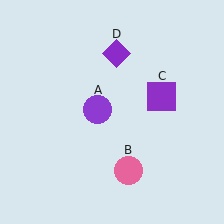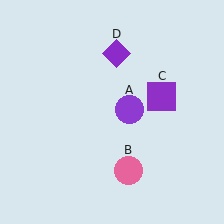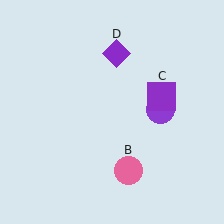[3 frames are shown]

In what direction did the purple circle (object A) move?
The purple circle (object A) moved right.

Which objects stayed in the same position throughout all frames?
Pink circle (object B) and purple square (object C) and purple diamond (object D) remained stationary.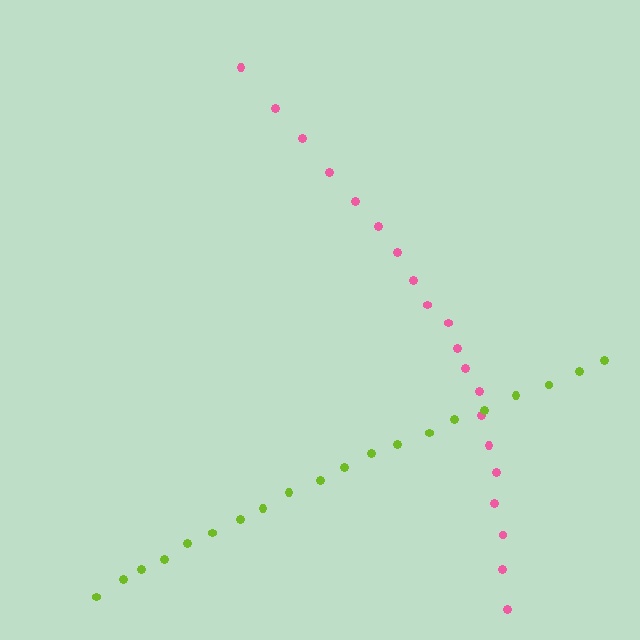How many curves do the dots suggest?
There are 2 distinct paths.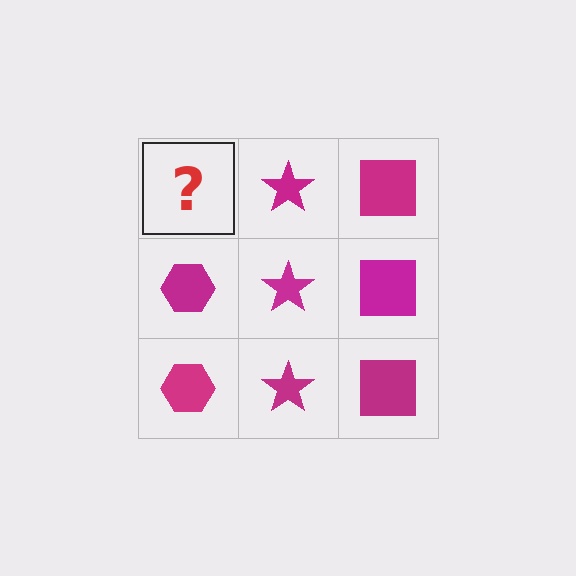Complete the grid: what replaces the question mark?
The question mark should be replaced with a magenta hexagon.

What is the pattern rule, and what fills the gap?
The rule is that each column has a consistent shape. The gap should be filled with a magenta hexagon.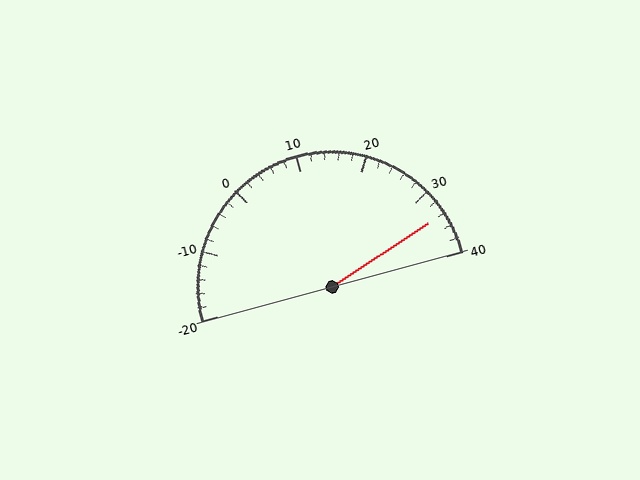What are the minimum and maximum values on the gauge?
The gauge ranges from -20 to 40.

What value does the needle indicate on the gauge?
The needle indicates approximately 34.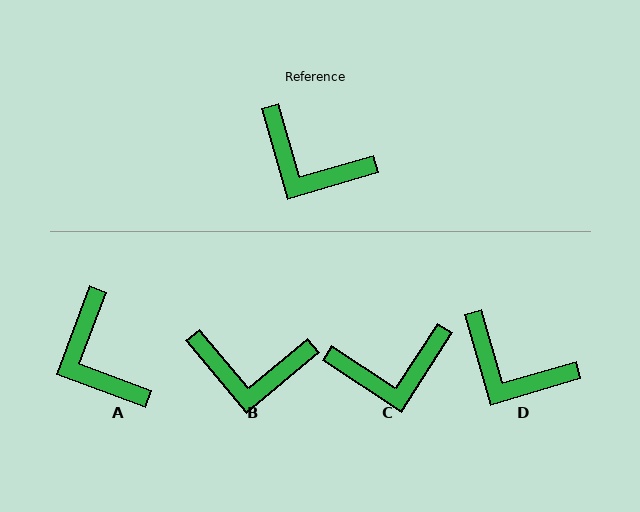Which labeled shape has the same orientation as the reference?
D.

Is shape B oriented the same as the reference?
No, it is off by about 24 degrees.